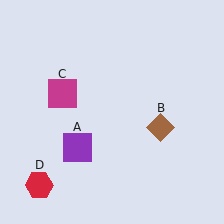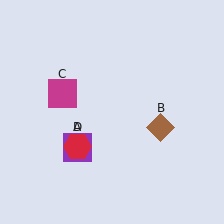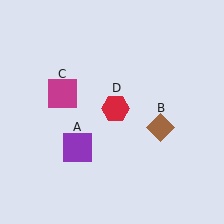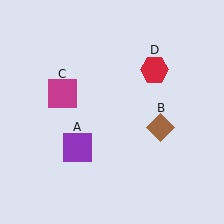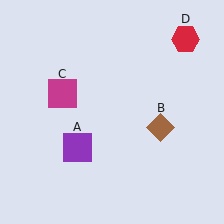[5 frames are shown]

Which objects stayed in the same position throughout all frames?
Purple square (object A) and brown diamond (object B) and magenta square (object C) remained stationary.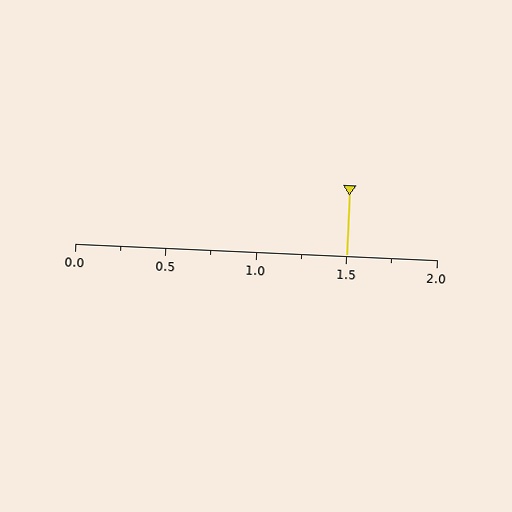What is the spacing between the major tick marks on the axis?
The major ticks are spaced 0.5 apart.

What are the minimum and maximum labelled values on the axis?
The axis runs from 0.0 to 2.0.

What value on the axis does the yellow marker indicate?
The marker indicates approximately 1.5.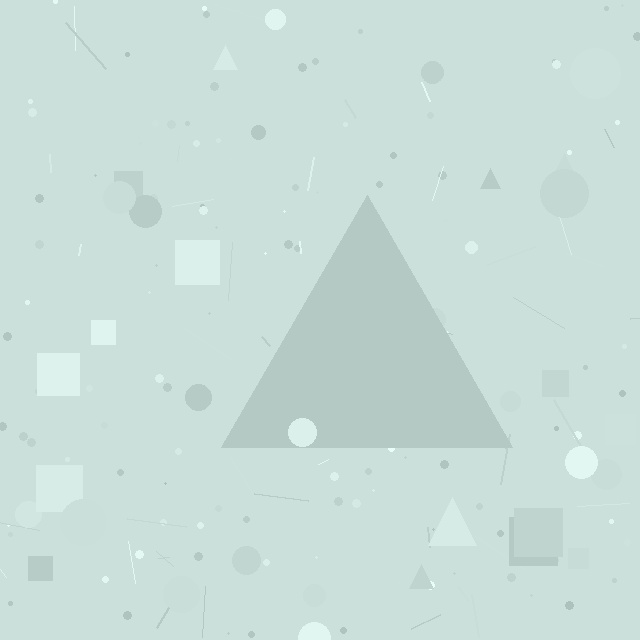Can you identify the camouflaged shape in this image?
The camouflaged shape is a triangle.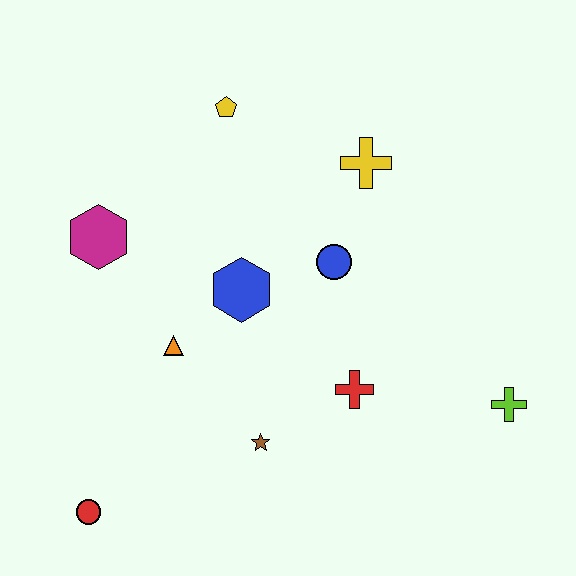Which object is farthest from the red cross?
The yellow pentagon is farthest from the red cross.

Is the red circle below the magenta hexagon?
Yes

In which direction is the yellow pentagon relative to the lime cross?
The yellow pentagon is above the lime cross.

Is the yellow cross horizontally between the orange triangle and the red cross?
No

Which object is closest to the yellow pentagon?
The yellow cross is closest to the yellow pentagon.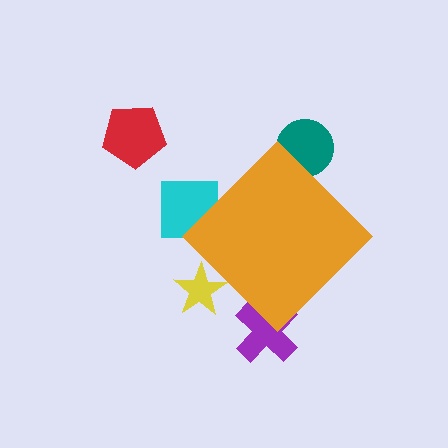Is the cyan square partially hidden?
Yes, the cyan square is partially hidden behind the orange diamond.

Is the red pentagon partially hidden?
No, the red pentagon is fully visible.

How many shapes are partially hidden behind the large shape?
4 shapes are partially hidden.